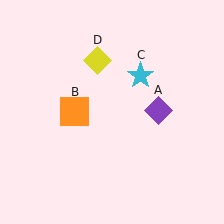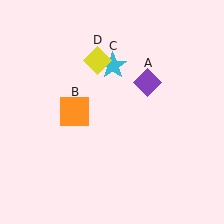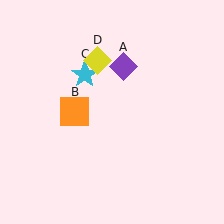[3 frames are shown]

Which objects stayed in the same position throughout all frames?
Orange square (object B) and yellow diamond (object D) remained stationary.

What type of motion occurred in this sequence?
The purple diamond (object A), cyan star (object C) rotated counterclockwise around the center of the scene.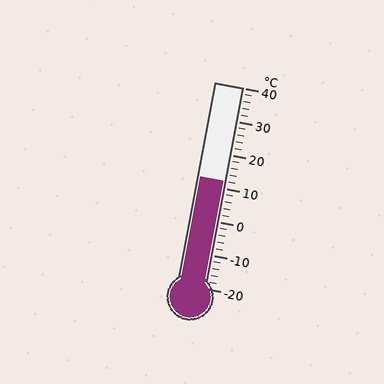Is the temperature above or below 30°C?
The temperature is below 30°C.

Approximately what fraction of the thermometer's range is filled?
The thermometer is filled to approximately 55% of its range.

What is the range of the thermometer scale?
The thermometer scale ranges from -20°C to 40°C.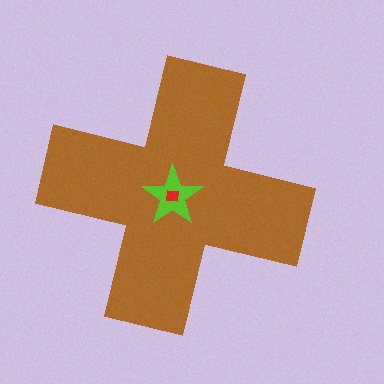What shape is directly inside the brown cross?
The lime star.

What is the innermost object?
The red square.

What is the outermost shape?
The brown cross.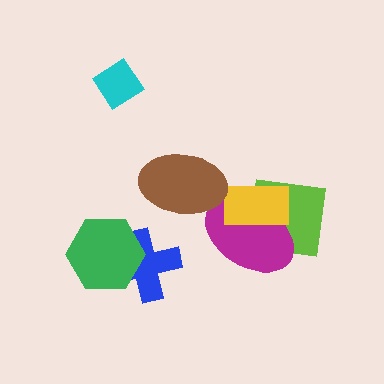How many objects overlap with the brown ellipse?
1 object overlaps with the brown ellipse.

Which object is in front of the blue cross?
The green hexagon is in front of the blue cross.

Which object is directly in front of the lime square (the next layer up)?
The magenta ellipse is directly in front of the lime square.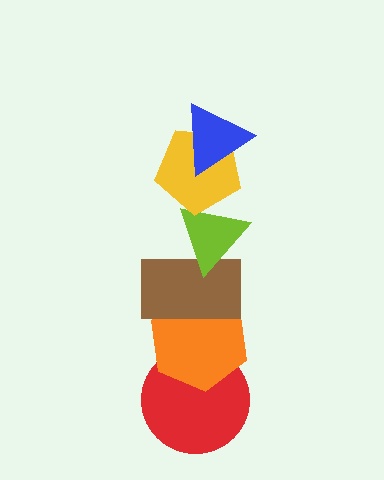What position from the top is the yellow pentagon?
The yellow pentagon is 2nd from the top.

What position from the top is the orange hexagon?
The orange hexagon is 5th from the top.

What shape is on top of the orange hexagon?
The brown rectangle is on top of the orange hexagon.